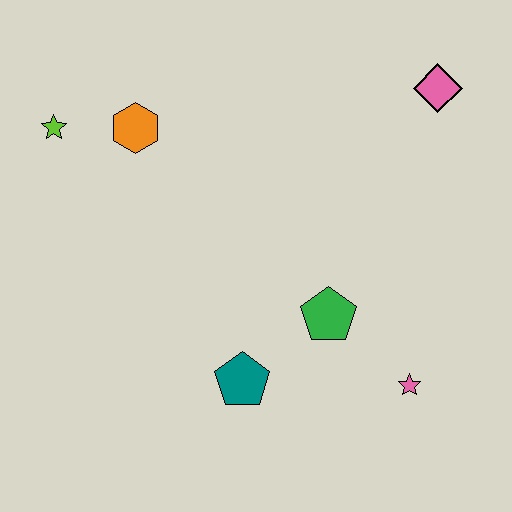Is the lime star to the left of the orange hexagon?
Yes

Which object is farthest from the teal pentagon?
The pink diamond is farthest from the teal pentagon.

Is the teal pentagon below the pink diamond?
Yes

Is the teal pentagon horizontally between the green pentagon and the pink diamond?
No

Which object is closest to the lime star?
The orange hexagon is closest to the lime star.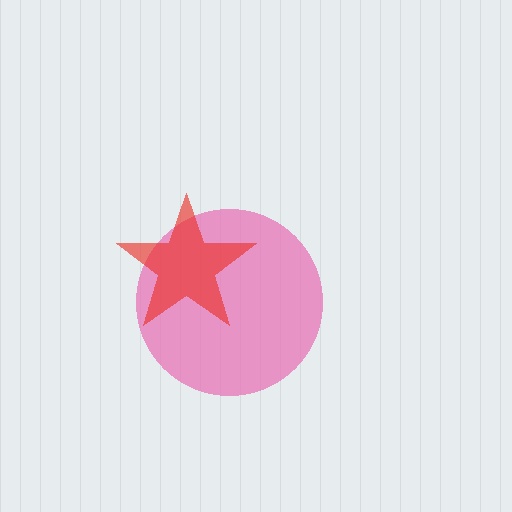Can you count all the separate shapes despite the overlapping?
Yes, there are 2 separate shapes.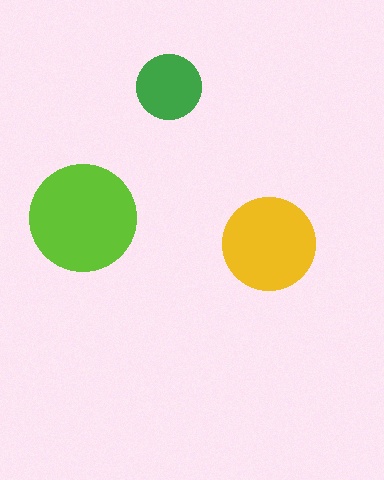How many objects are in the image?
There are 3 objects in the image.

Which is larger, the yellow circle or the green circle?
The yellow one.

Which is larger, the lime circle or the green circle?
The lime one.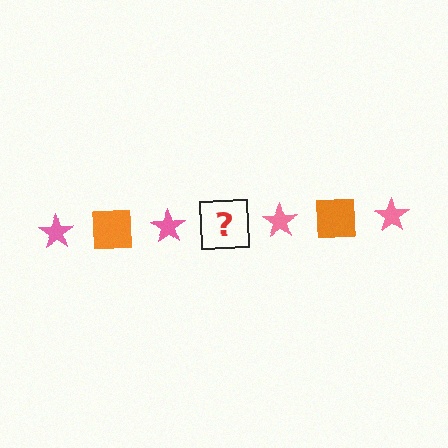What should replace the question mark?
The question mark should be replaced with an orange square.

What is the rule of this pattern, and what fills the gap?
The rule is that the pattern alternates between pink star and orange square. The gap should be filled with an orange square.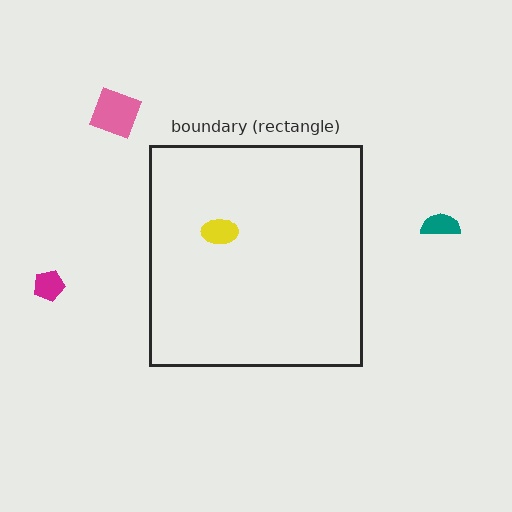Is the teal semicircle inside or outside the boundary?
Outside.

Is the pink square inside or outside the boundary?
Outside.